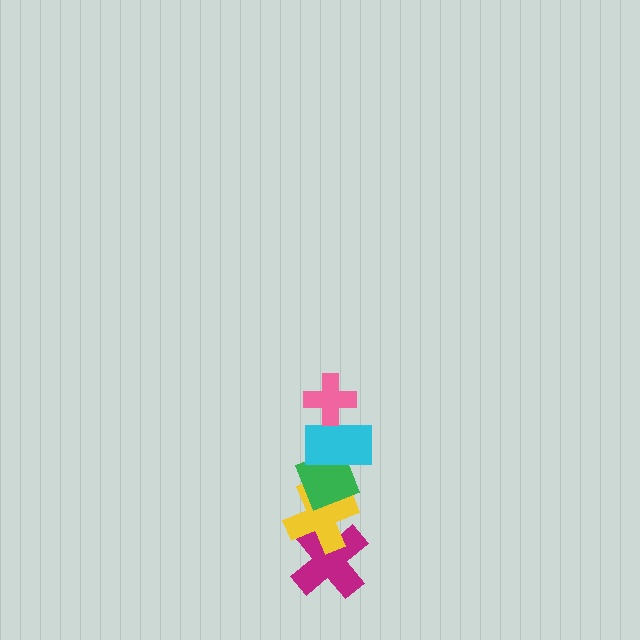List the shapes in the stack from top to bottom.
From top to bottom: the pink cross, the cyan rectangle, the green diamond, the yellow cross, the magenta cross.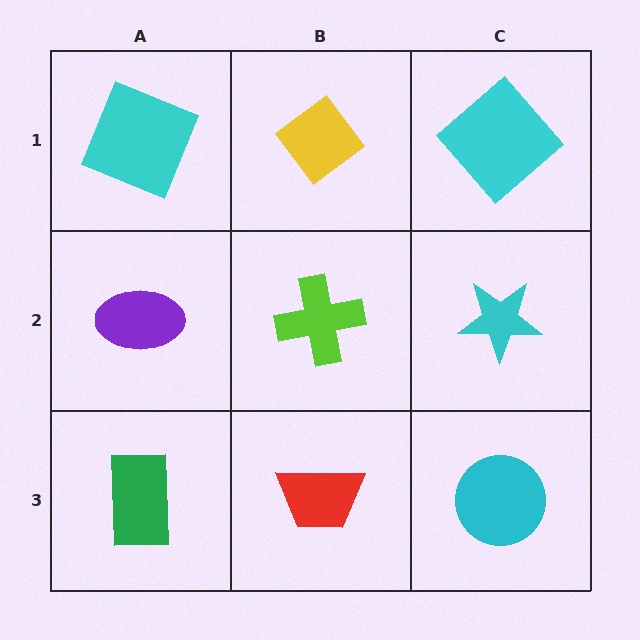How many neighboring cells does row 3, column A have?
2.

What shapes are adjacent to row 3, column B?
A lime cross (row 2, column B), a green rectangle (row 3, column A), a cyan circle (row 3, column C).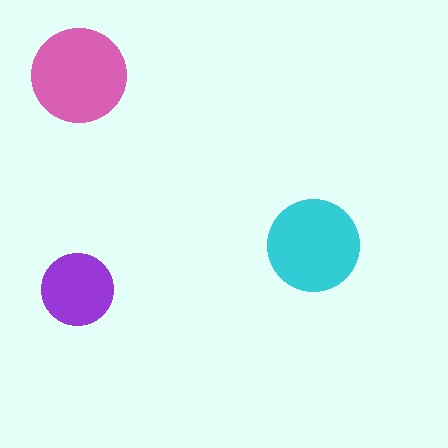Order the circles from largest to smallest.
the pink one, the cyan one, the purple one.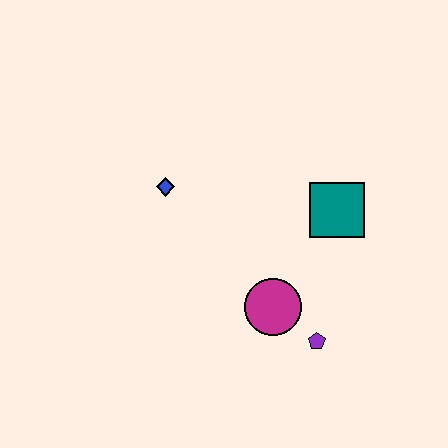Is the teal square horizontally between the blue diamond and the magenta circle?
No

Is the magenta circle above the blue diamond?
No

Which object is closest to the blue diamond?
The magenta circle is closest to the blue diamond.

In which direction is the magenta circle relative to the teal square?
The magenta circle is below the teal square.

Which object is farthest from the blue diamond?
The purple pentagon is farthest from the blue diamond.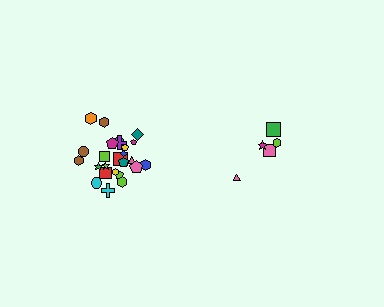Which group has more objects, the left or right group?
The left group.